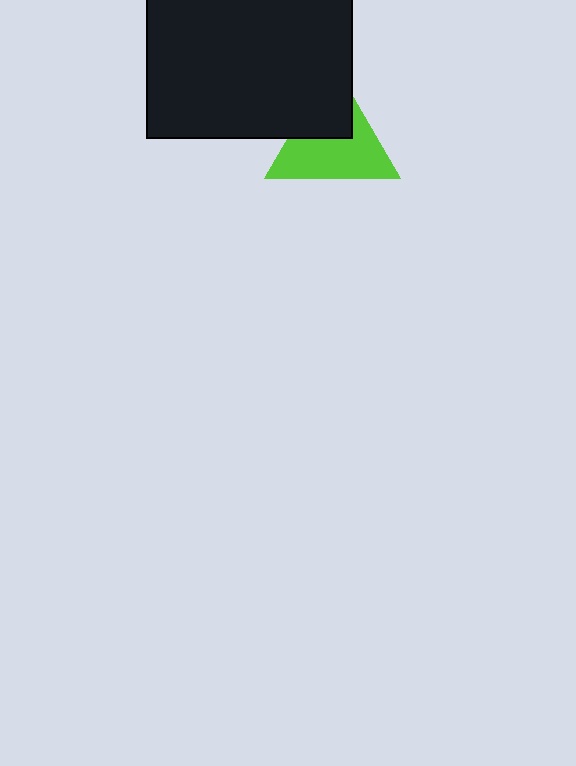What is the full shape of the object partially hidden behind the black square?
The partially hidden object is a lime triangle.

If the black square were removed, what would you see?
You would see the complete lime triangle.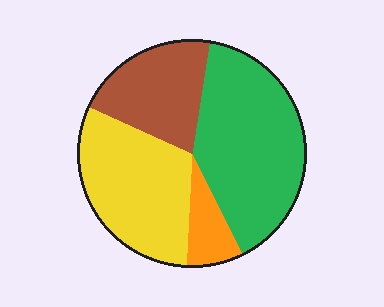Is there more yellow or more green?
Green.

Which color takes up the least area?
Orange, at roughly 10%.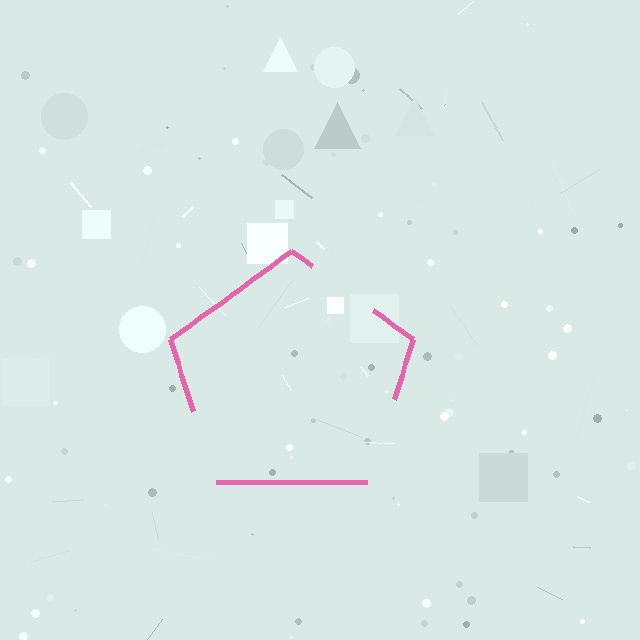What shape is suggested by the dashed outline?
The dashed outline suggests a pentagon.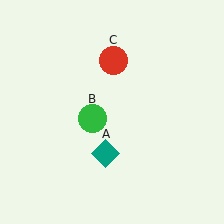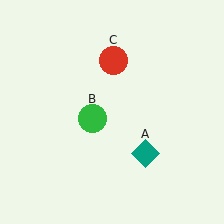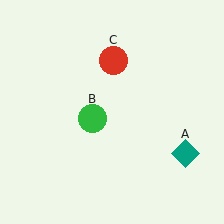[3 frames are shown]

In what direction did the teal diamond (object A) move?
The teal diamond (object A) moved right.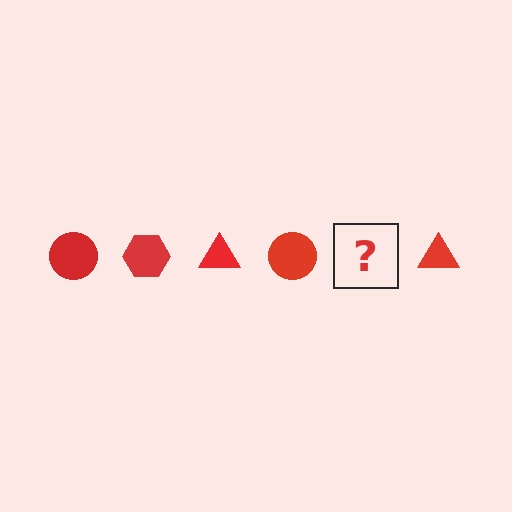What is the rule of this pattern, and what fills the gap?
The rule is that the pattern cycles through circle, hexagon, triangle shapes in red. The gap should be filled with a red hexagon.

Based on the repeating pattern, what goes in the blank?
The blank should be a red hexagon.